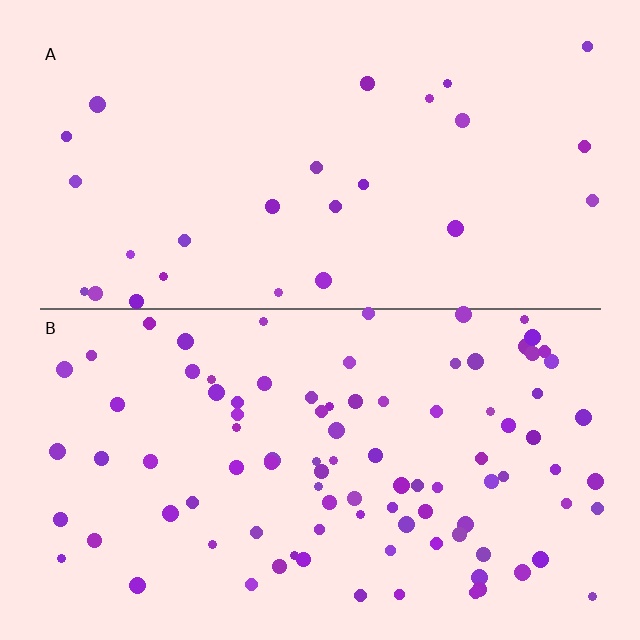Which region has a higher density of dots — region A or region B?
B (the bottom).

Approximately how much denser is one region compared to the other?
Approximately 3.6× — region B over region A.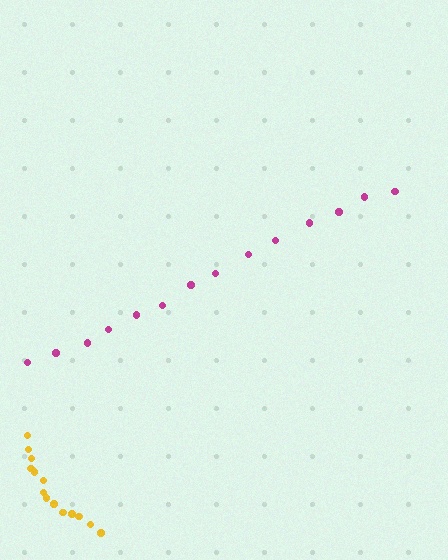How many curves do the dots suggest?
There are 2 distinct paths.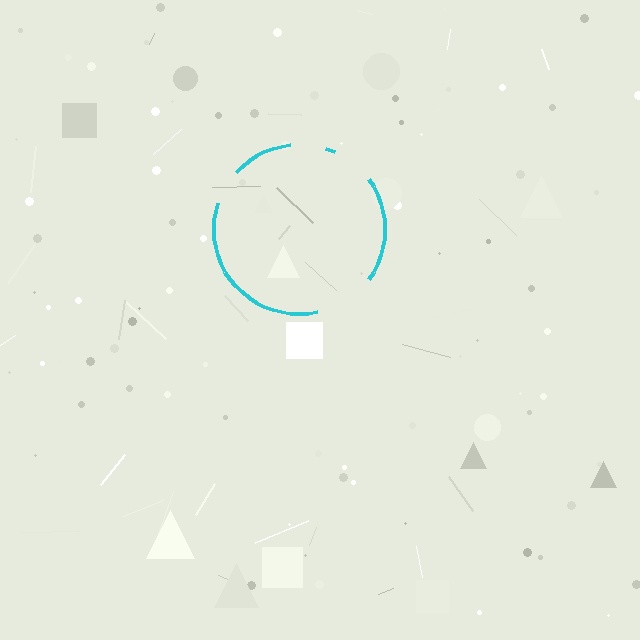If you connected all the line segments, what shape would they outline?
They would outline a circle.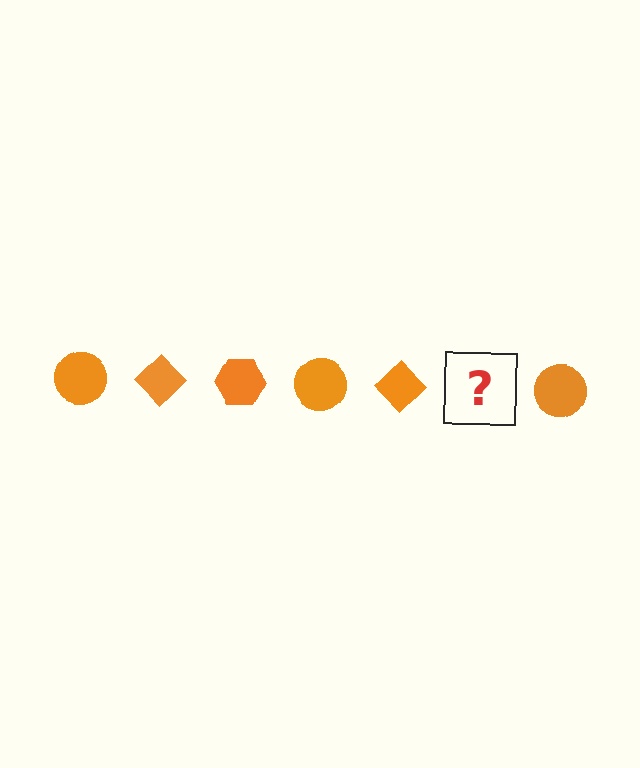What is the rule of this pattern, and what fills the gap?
The rule is that the pattern cycles through circle, diamond, hexagon shapes in orange. The gap should be filled with an orange hexagon.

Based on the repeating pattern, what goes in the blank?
The blank should be an orange hexagon.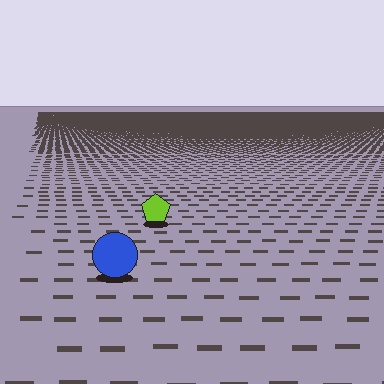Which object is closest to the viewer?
The blue circle is closest. The texture marks near it are larger and more spread out.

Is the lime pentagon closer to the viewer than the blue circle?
No. The blue circle is closer — you can tell from the texture gradient: the ground texture is coarser near it.